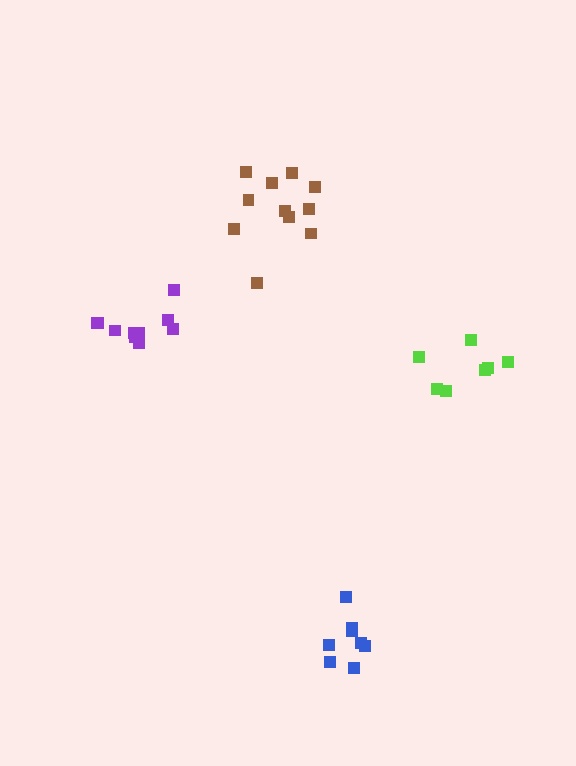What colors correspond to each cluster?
The clusters are colored: lime, brown, blue, purple.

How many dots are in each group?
Group 1: 7 dots, Group 2: 11 dots, Group 3: 8 dots, Group 4: 10 dots (36 total).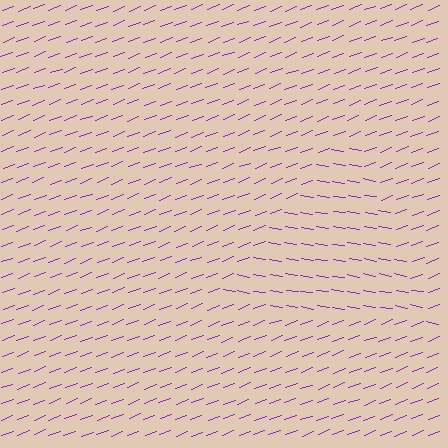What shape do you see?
I see a triangle.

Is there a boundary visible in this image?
Yes, there is a texture boundary formed by a change in line orientation.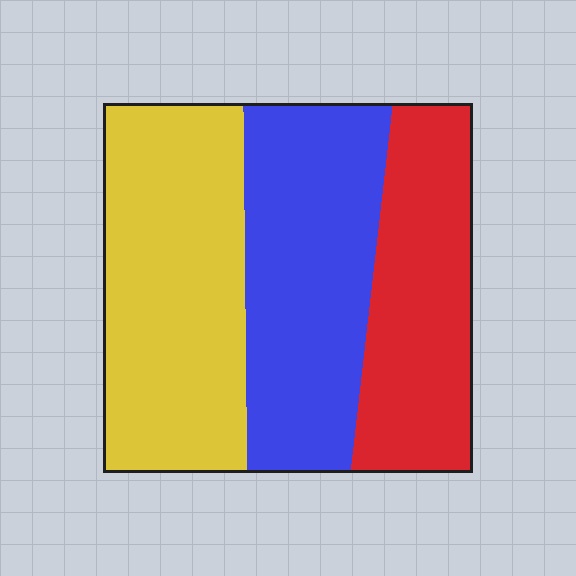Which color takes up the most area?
Yellow, at roughly 40%.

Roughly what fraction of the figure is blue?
Blue takes up about one third (1/3) of the figure.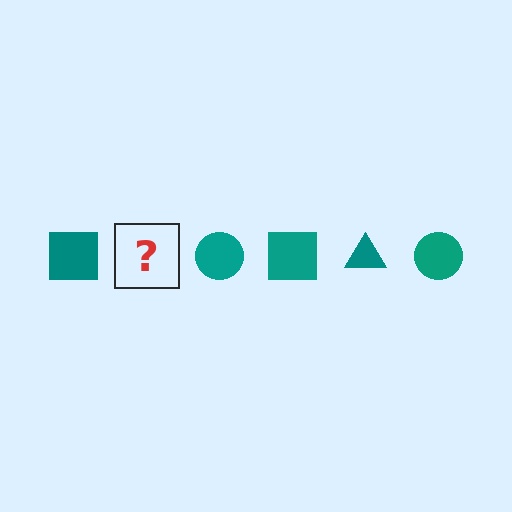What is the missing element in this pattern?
The missing element is a teal triangle.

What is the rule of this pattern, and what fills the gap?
The rule is that the pattern cycles through square, triangle, circle shapes in teal. The gap should be filled with a teal triangle.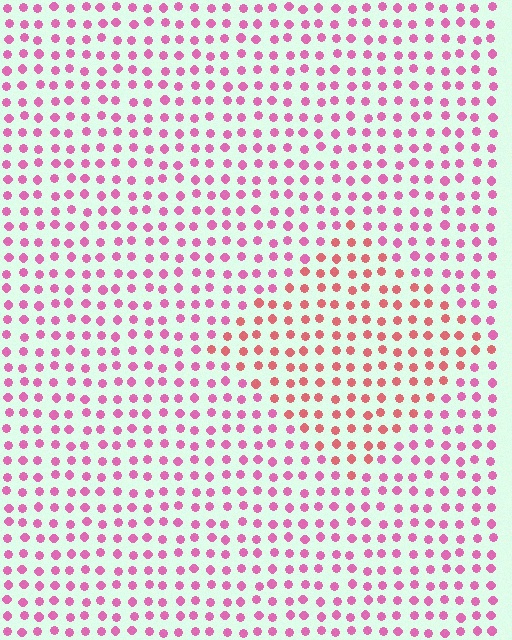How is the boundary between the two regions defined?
The boundary is defined purely by a slight shift in hue (about 33 degrees). Spacing, size, and orientation are identical on both sides.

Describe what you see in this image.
The image is filled with small pink elements in a uniform arrangement. A diamond-shaped region is visible where the elements are tinted to a slightly different hue, forming a subtle color boundary.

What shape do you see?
I see a diamond.